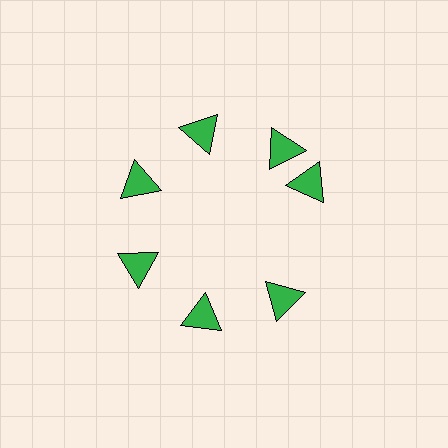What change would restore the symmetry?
The symmetry would be restored by rotating it back into even spacing with its neighbors so that all 7 triangles sit at equal angles and equal distance from the center.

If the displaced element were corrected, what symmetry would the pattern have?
It would have 7-fold rotational symmetry — the pattern would map onto itself every 51 degrees.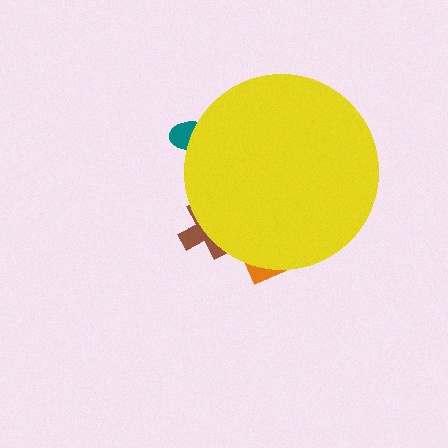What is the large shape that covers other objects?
A yellow circle.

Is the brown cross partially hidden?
Yes, the brown cross is partially hidden behind the yellow circle.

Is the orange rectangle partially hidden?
Yes, the orange rectangle is partially hidden behind the yellow circle.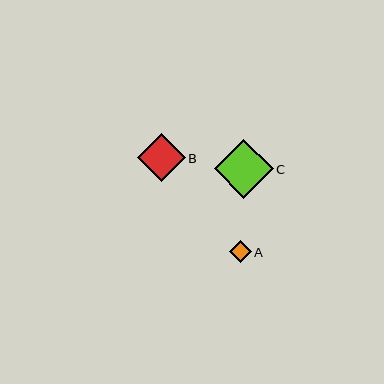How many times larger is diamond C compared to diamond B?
Diamond C is approximately 1.2 times the size of diamond B.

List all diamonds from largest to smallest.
From largest to smallest: C, B, A.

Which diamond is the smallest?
Diamond A is the smallest with a size of approximately 22 pixels.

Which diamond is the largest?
Diamond C is the largest with a size of approximately 59 pixels.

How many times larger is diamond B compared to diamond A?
Diamond B is approximately 2.2 times the size of diamond A.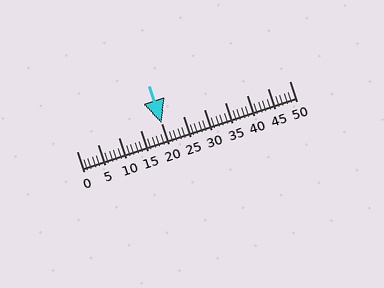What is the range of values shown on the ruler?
The ruler shows values from 0 to 50.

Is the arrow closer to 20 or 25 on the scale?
The arrow is closer to 20.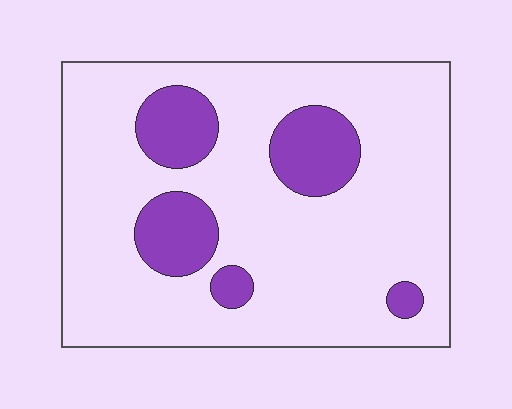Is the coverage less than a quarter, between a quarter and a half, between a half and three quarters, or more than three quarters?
Less than a quarter.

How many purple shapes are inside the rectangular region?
5.